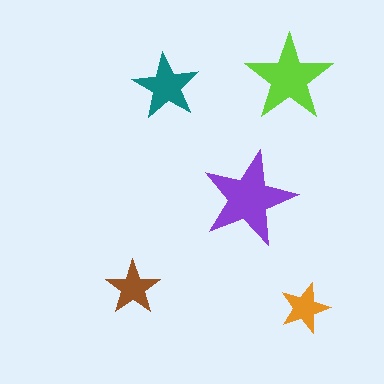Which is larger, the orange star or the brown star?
The brown one.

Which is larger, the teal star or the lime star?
The lime one.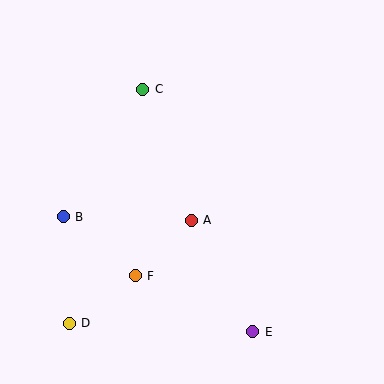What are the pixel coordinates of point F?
Point F is at (135, 276).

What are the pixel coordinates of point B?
Point B is at (63, 217).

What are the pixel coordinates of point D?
Point D is at (69, 323).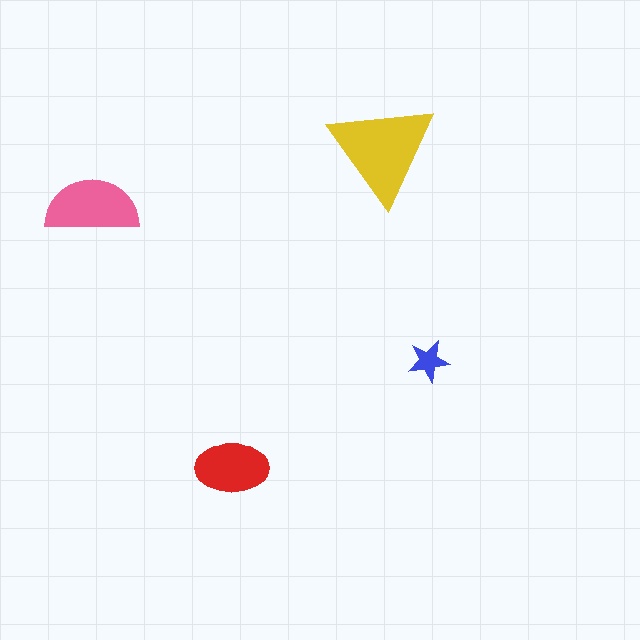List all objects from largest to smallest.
The yellow triangle, the pink semicircle, the red ellipse, the blue star.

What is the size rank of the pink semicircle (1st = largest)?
2nd.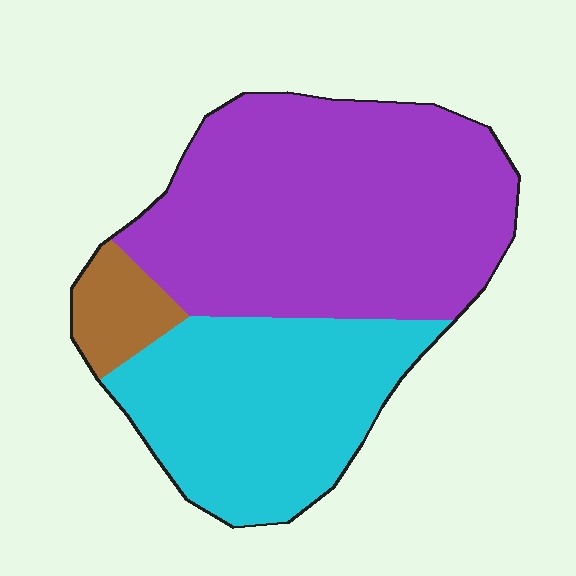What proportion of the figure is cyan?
Cyan takes up about three eighths (3/8) of the figure.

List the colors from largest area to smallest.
From largest to smallest: purple, cyan, brown.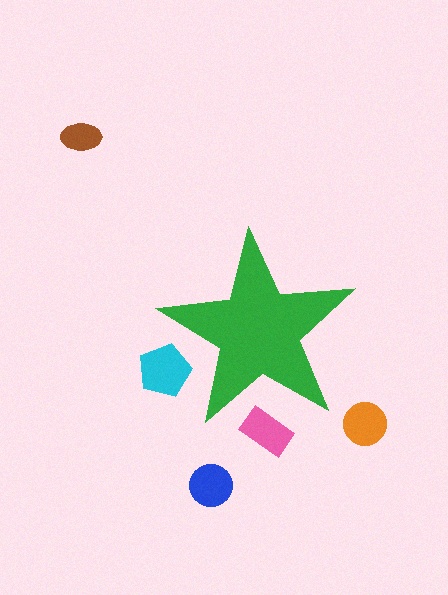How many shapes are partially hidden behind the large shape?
2 shapes are partially hidden.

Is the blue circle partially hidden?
No, the blue circle is fully visible.